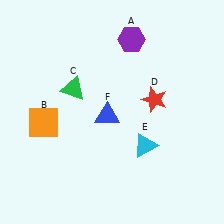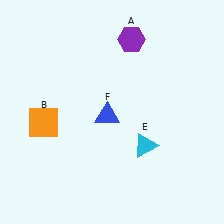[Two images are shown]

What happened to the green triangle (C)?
The green triangle (C) was removed in Image 2. It was in the top-left area of Image 1.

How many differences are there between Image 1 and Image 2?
There are 2 differences between the two images.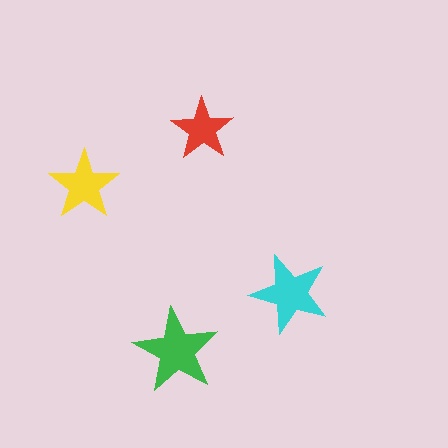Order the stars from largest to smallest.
the green one, the cyan one, the yellow one, the red one.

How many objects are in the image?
There are 4 objects in the image.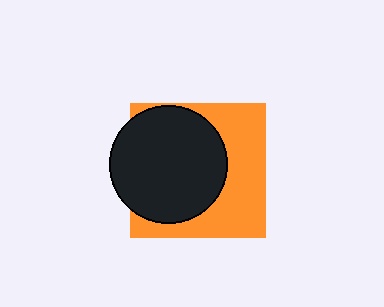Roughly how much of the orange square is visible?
About half of it is visible (roughly 46%).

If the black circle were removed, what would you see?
You would see the complete orange square.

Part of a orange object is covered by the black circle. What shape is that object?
It is a square.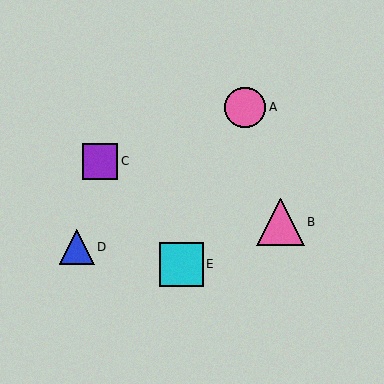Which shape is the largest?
The pink triangle (labeled B) is the largest.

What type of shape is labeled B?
Shape B is a pink triangle.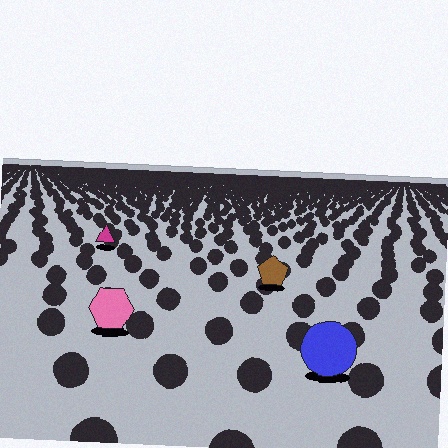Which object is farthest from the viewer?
The magenta triangle is farthest from the viewer. It appears smaller and the ground texture around it is denser.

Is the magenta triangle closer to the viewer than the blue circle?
No. The blue circle is closer — you can tell from the texture gradient: the ground texture is coarser near it.